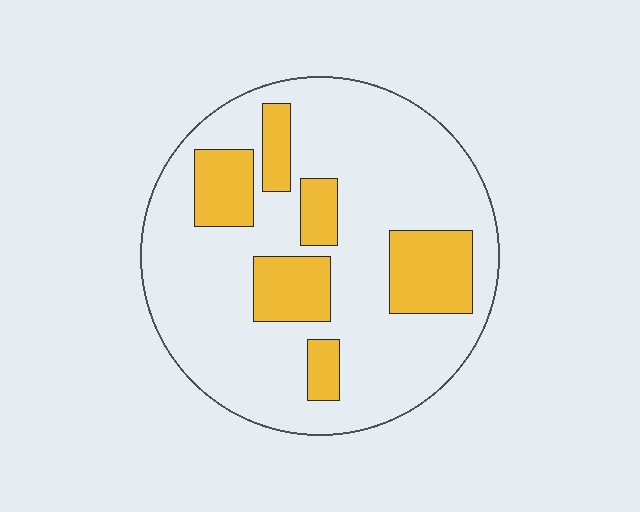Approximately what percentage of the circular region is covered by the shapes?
Approximately 25%.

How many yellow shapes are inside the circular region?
6.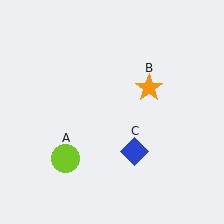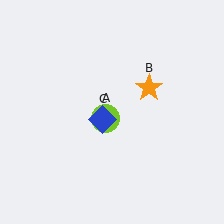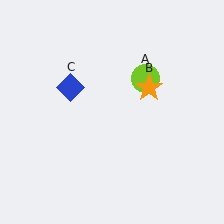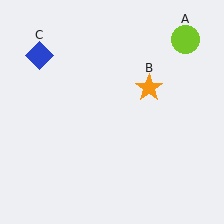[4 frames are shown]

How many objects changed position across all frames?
2 objects changed position: lime circle (object A), blue diamond (object C).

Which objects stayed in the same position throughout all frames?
Orange star (object B) remained stationary.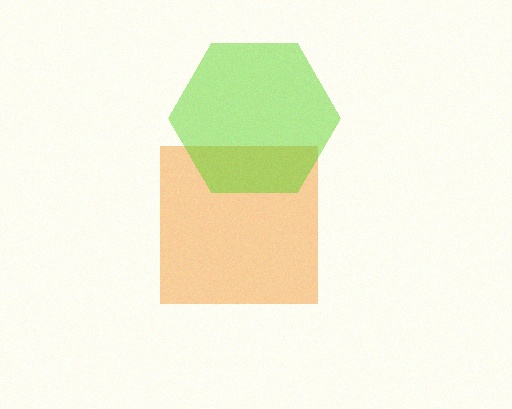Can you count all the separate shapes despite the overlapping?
Yes, there are 2 separate shapes.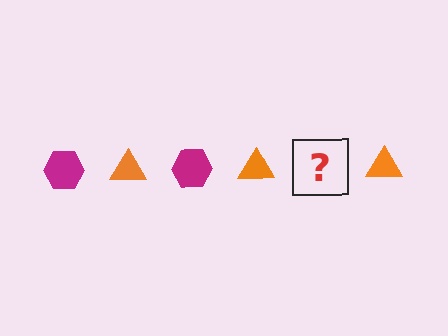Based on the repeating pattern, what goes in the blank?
The blank should be a magenta hexagon.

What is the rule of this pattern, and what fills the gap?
The rule is that the pattern alternates between magenta hexagon and orange triangle. The gap should be filled with a magenta hexagon.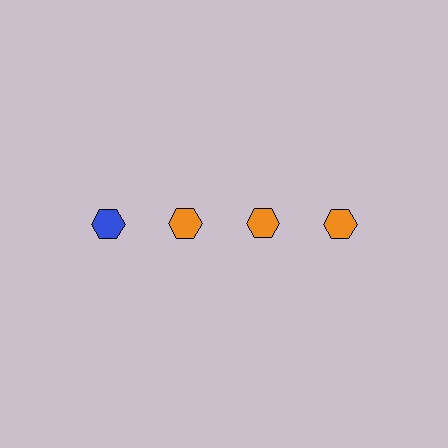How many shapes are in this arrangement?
There are 4 shapes arranged in a grid pattern.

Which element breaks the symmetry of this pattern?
The blue hexagon in the top row, leftmost column breaks the symmetry. All other shapes are orange hexagons.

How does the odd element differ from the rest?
It has a different color: blue instead of orange.